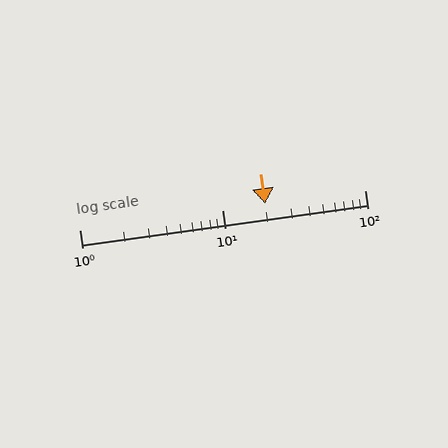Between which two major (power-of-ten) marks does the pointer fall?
The pointer is between 10 and 100.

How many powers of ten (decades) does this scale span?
The scale spans 2 decades, from 1 to 100.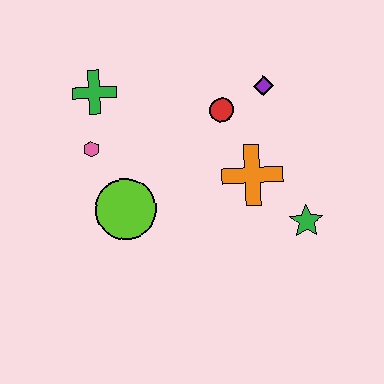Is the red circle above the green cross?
No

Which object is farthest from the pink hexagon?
The green star is farthest from the pink hexagon.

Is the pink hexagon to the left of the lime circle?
Yes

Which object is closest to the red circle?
The purple diamond is closest to the red circle.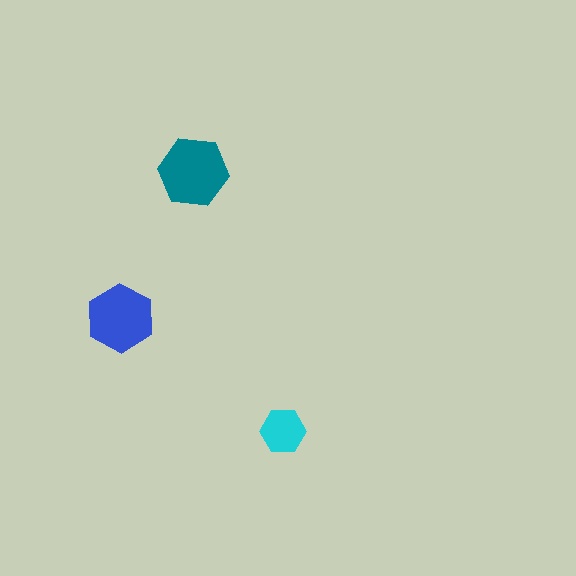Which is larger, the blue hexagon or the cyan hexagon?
The blue one.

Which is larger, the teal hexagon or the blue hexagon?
The teal one.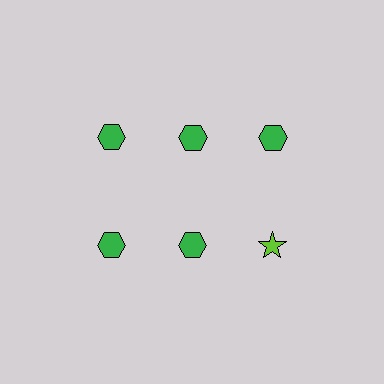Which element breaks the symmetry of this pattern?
The lime star in the second row, center column breaks the symmetry. All other shapes are green hexagons.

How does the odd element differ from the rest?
It differs in both color (lime instead of green) and shape (star instead of hexagon).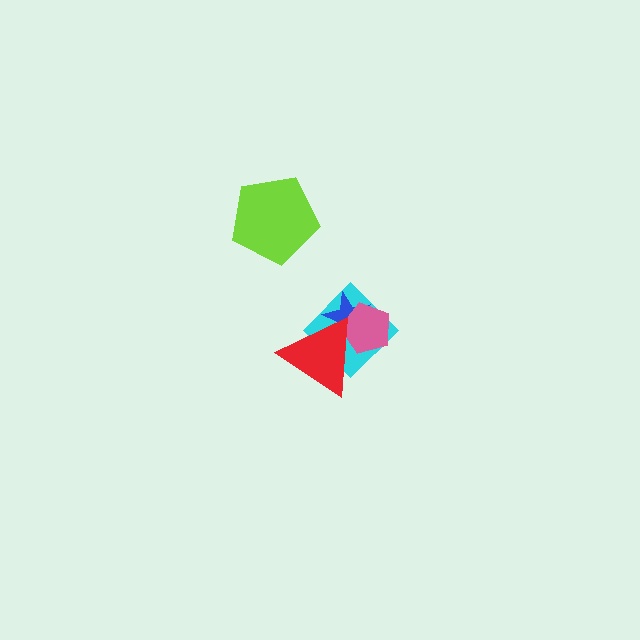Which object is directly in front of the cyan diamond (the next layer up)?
The blue star is directly in front of the cyan diamond.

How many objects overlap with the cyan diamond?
3 objects overlap with the cyan diamond.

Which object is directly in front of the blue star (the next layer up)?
The pink pentagon is directly in front of the blue star.